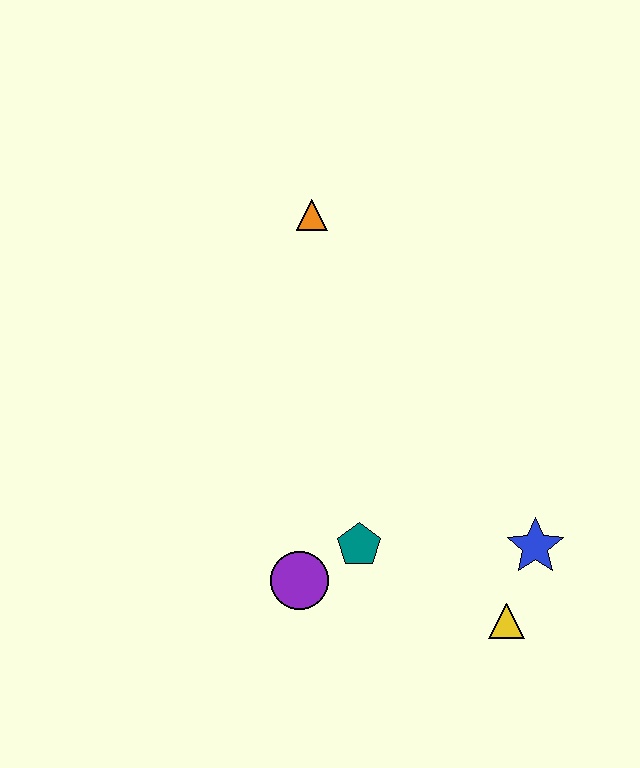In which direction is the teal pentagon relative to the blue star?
The teal pentagon is to the left of the blue star.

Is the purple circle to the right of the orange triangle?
No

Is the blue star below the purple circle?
No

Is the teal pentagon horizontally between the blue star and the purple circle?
Yes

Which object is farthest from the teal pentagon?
The orange triangle is farthest from the teal pentagon.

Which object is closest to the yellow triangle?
The blue star is closest to the yellow triangle.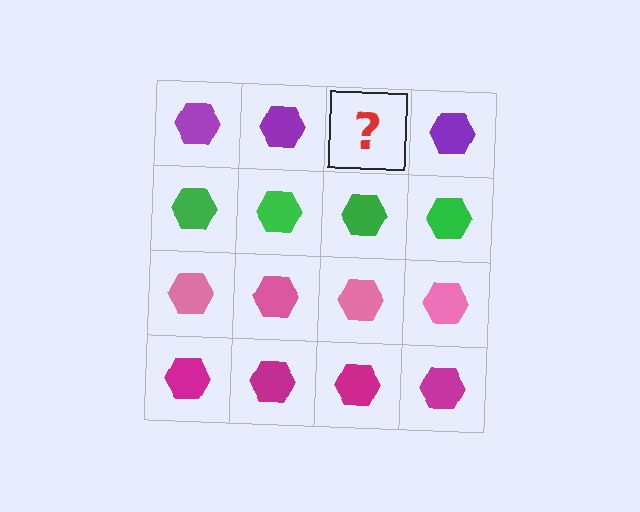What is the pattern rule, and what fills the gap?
The rule is that each row has a consistent color. The gap should be filled with a purple hexagon.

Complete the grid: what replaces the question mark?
The question mark should be replaced with a purple hexagon.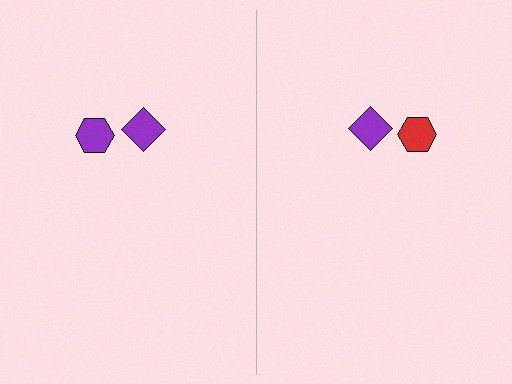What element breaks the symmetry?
The red hexagon on the right side breaks the symmetry — its mirror counterpart is purple.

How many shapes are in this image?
There are 4 shapes in this image.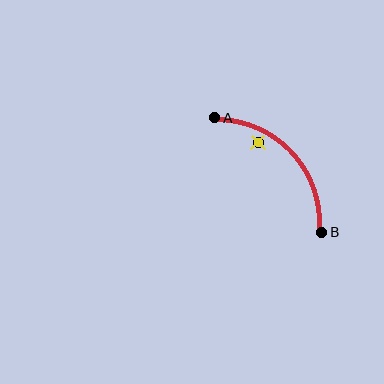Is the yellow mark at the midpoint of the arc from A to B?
No — the yellow mark does not lie on the arc at all. It sits slightly inside the curve.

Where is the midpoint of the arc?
The arc midpoint is the point on the curve farthest from the straight line joining A and B. It sits above and to the right of that line.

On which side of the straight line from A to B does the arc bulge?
The arc bulges above and to the right of the straight line connecting A and B.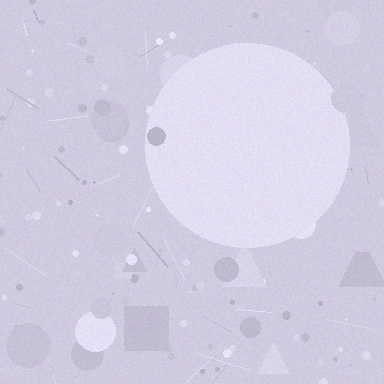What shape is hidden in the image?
A circle is hidden in the image.